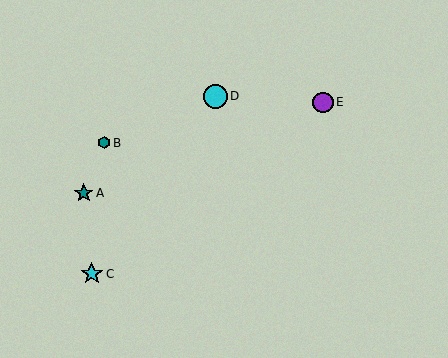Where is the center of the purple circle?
The center of the purple circle is at (323, 102).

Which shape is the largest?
The cyan circle (labeled D) is the largest.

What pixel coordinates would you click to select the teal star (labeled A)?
Click at (84, 193) to select the teal star A.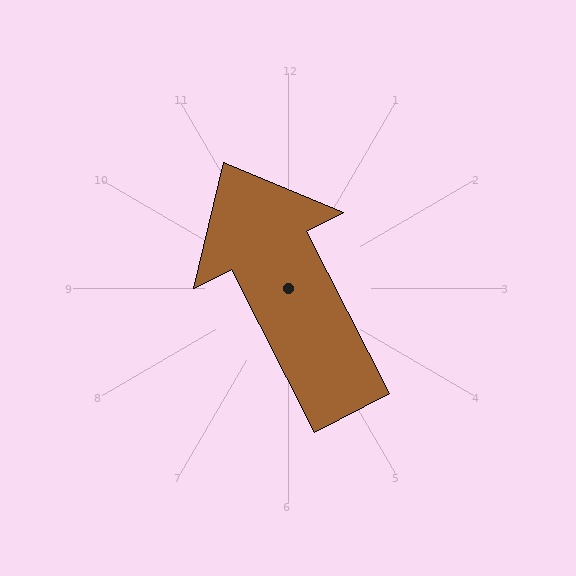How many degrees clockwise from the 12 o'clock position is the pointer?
Approximately 333 degrees.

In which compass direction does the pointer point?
Northwest.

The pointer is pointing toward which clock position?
Roughly 11 o'clock.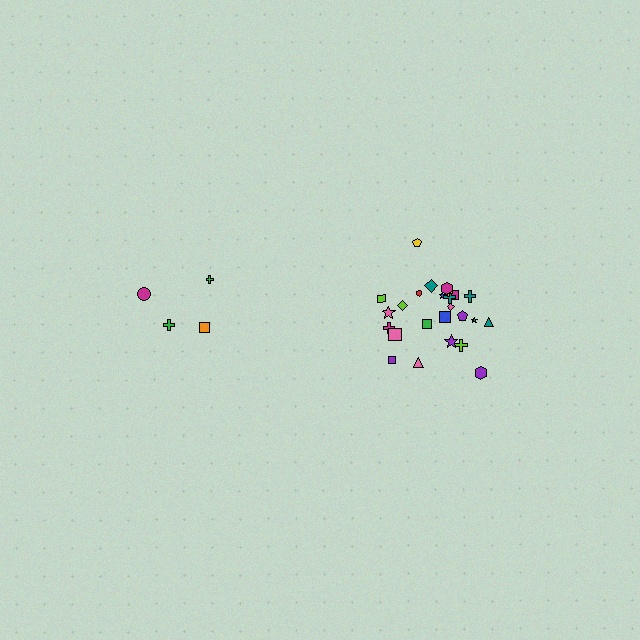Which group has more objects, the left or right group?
The right group.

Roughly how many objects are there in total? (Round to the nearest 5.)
Roughly 30 objects in total.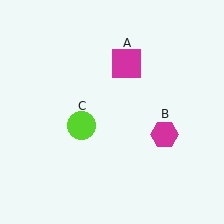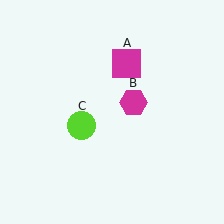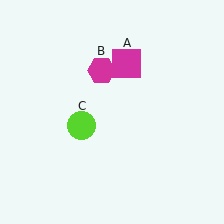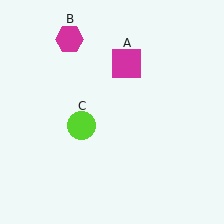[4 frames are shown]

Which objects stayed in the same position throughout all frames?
Magenta square (object A) and lime circle (object C) remained stationary.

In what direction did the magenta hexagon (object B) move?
The magenta hexagon (object B) moved up and to the left.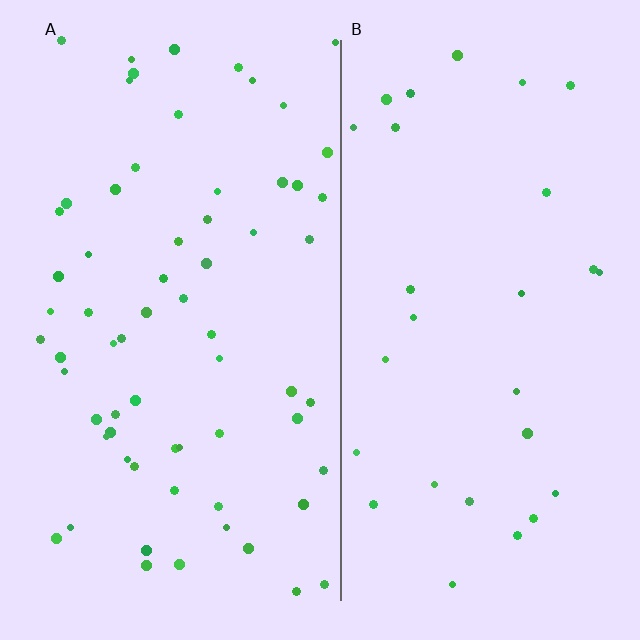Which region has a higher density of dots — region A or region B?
A (the left).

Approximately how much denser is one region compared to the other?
Approximately 2.3× — region A over region B.